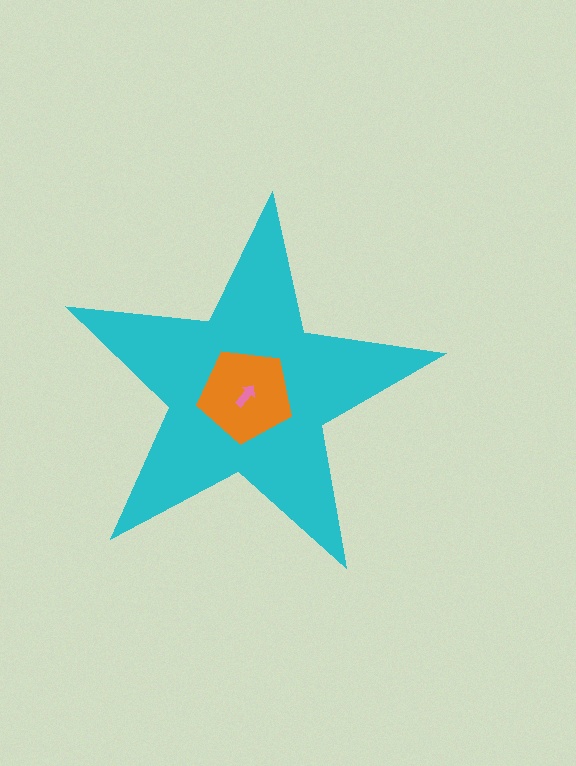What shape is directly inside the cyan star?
The orange pentagon.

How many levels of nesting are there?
3.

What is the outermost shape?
The cyan star.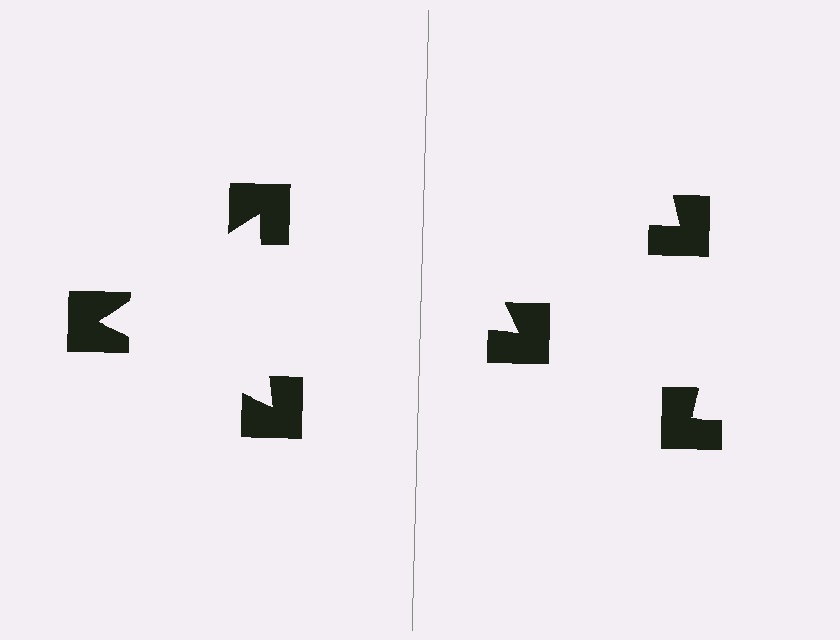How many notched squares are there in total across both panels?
6 — 3 on each side.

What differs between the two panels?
The notched squares are positioned identically on both sides; only the wedge orientations differ. On the left they align to a triangle; on the right they are misaligned.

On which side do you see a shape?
An illusory triangle appears on the left side. On the right side the wedge cuts are rotated, so no coherent shape forms.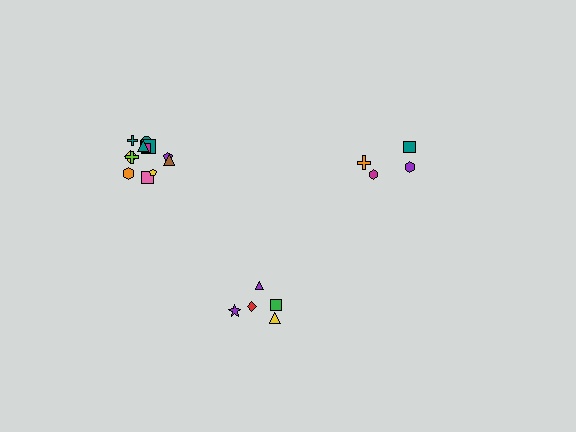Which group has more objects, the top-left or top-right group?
The top-left group.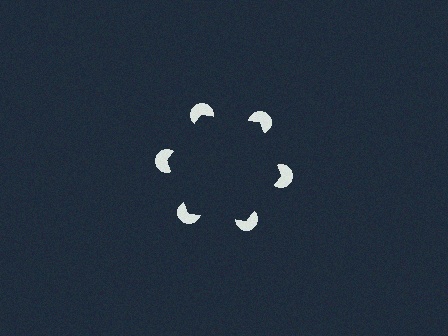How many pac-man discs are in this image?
There are 6 — one at each vertex of the illusory hexagon.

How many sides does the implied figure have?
6 sides.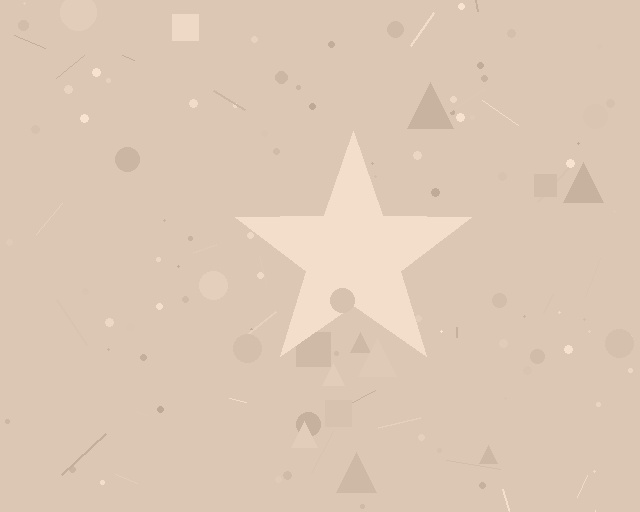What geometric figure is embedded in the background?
A star is embedded in the background.